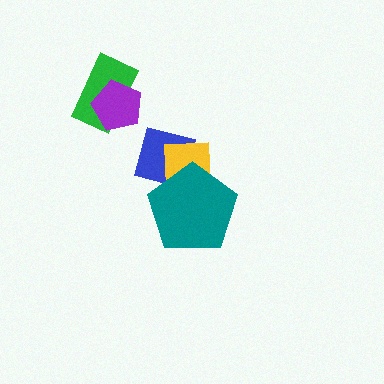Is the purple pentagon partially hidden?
No, no other shape covers it.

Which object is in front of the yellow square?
The teal pentagon is in front of the yellow square.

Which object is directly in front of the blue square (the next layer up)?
The yellow square is directly in front of the blue square.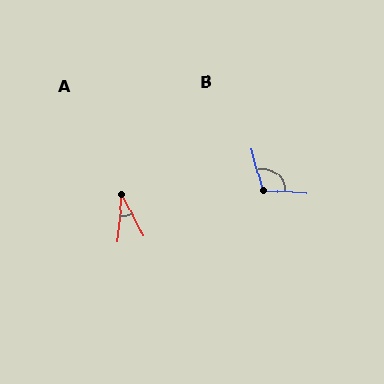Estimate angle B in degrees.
Approximately 109 degrees.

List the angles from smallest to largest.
A (32°), B (109°).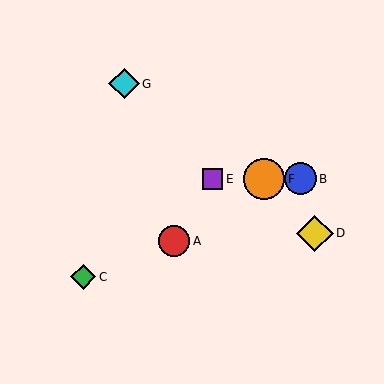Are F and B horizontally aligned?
Yes, both are at y≈179.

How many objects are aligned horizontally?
3 objects (B, E, F) are aligned horizontally.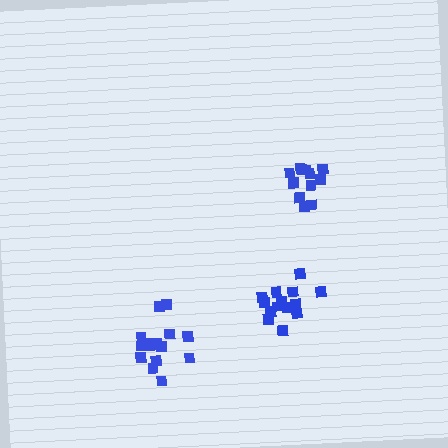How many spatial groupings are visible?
There are 3 spatial groupings.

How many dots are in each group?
Group 1: 12 dots, Group 2: 16 dots, Group 3: 15 dots (43 total).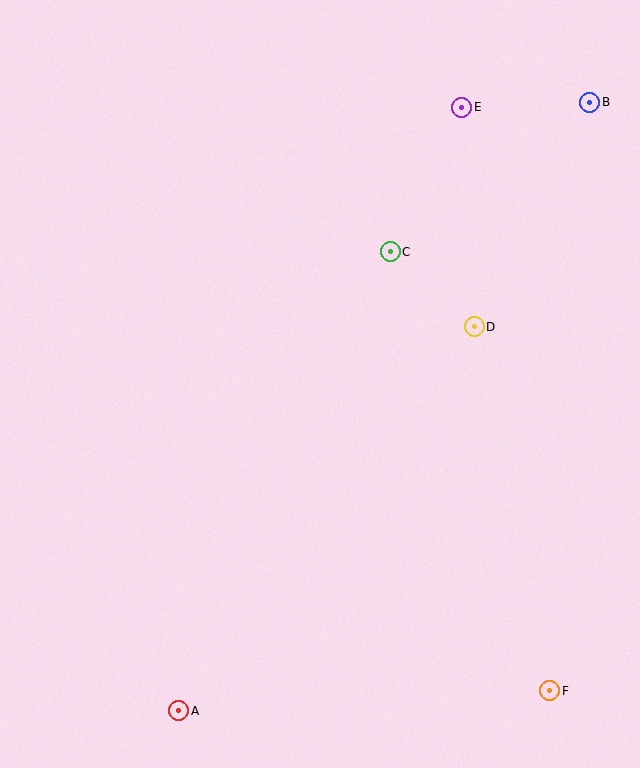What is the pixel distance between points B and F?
The distance between B and F is 590 pixels.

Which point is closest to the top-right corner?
Point B is closest to the top-right corner.